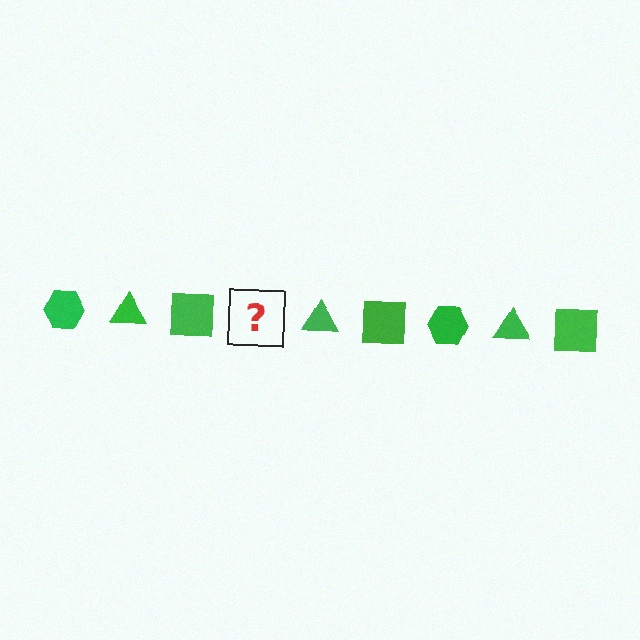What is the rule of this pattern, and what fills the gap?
The rule is that the pattern cycles through hexagon, triangle, square shapes in green. The gap should be filled with a green hexagon.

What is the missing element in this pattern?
The missing element is a green hexagon.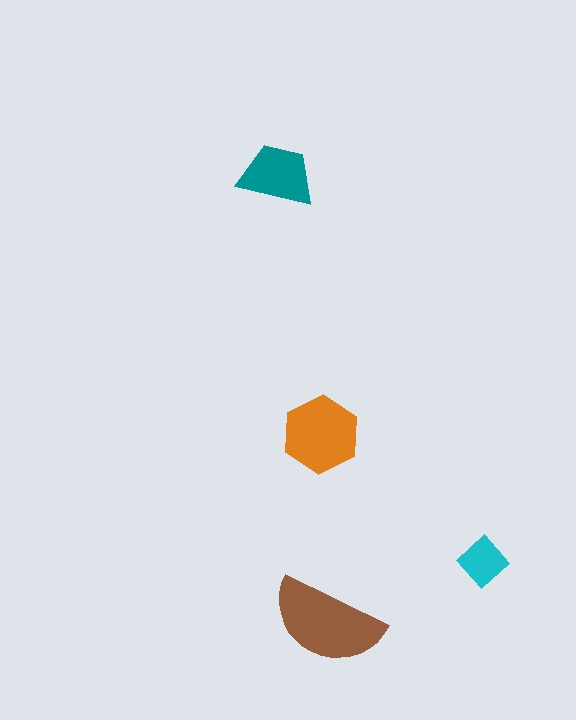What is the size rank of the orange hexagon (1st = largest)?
2nd.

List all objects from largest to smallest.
The brown semicircle, the orange hexagon, the teal trapezoid, the cyan diamond.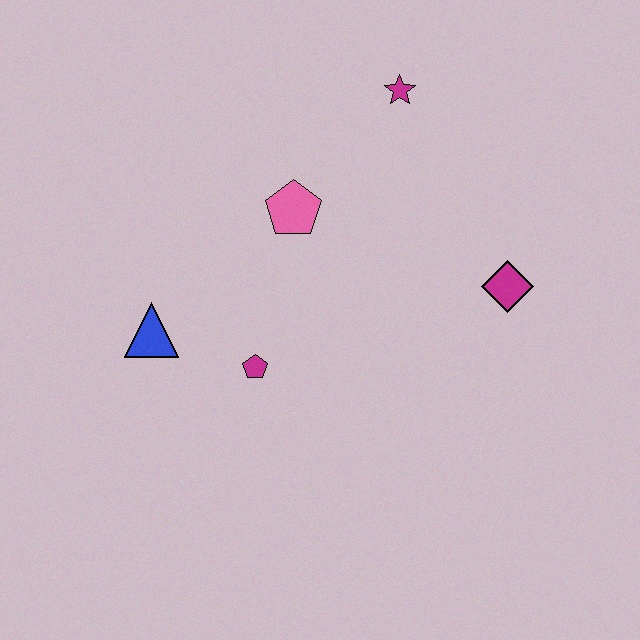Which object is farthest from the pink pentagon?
The magenta diamond is farthest from the pink pentagon.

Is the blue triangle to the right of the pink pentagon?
No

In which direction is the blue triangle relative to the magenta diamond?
The blue triangle is to the left of the magenta diamond.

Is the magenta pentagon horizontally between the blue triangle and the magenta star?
Yes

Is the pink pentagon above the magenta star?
No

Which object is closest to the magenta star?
The pink pentagon is closest to the magenta star.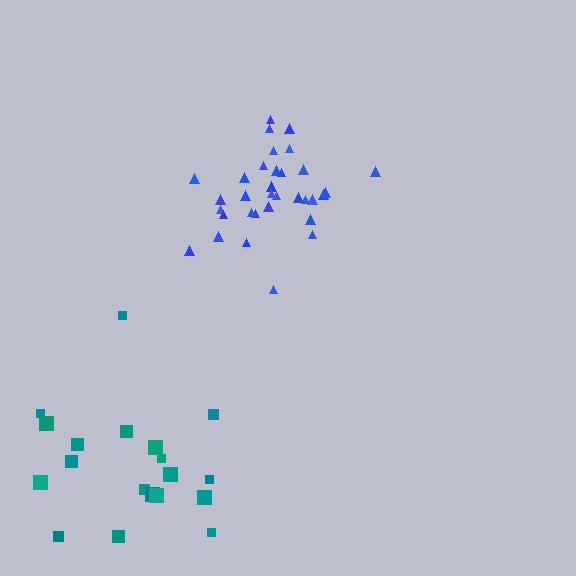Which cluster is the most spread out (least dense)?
Teal.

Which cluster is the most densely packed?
Blue.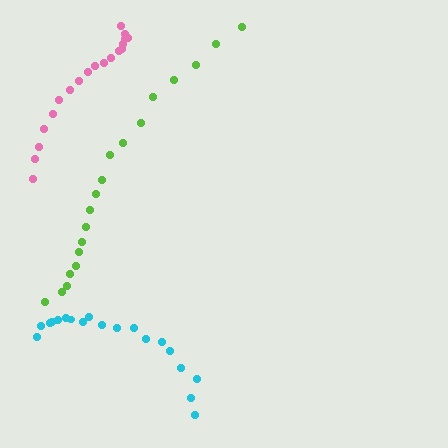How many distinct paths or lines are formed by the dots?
There are 3 distinct paths.